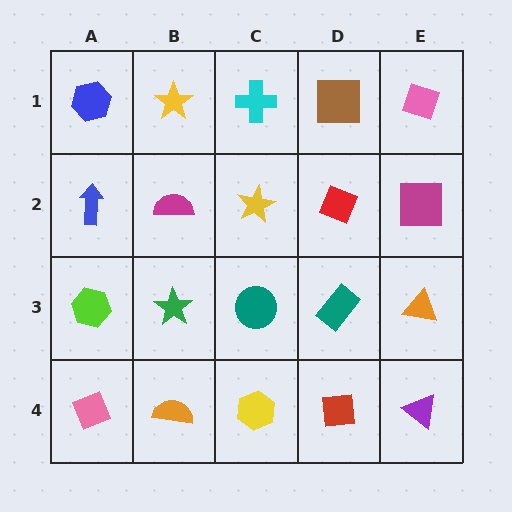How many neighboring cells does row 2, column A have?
3.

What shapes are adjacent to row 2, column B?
A yellow star (row 1, column B), a green star (row 3, column B), a blue arrow (row 2, column A), a yellow star (row 2, column C).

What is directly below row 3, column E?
A purple triangle.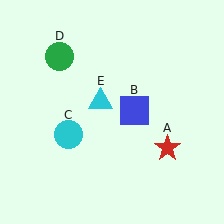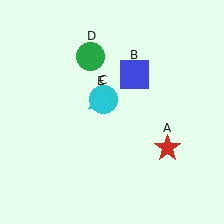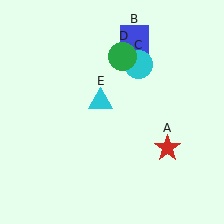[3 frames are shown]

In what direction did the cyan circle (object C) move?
The cyan circle (object C) moved up and to the right.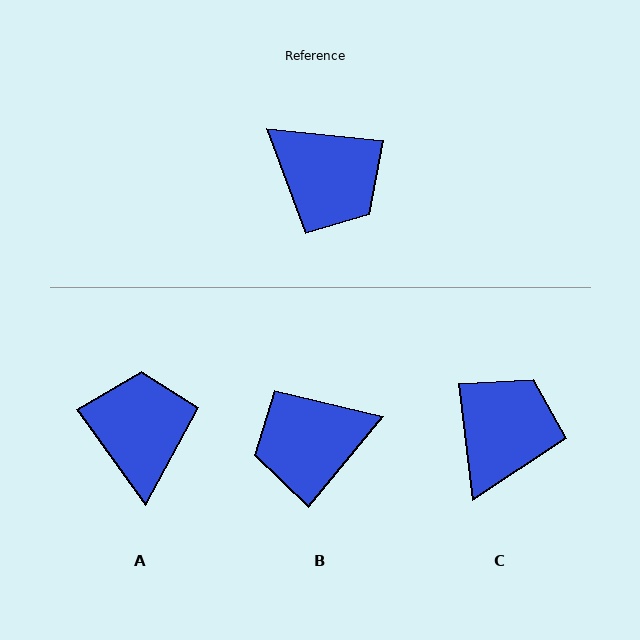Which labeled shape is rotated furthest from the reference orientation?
A, about 131 degrees away.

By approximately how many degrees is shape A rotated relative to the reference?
Approximately 131 degrees counter-clockwise.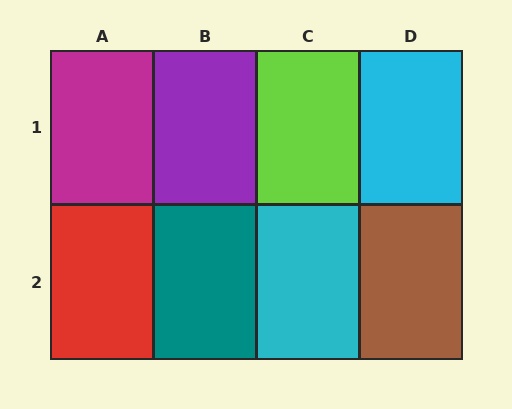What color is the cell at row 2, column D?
Brown.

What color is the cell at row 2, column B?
Teal.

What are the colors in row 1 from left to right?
Magenta, purple, lime, cyan.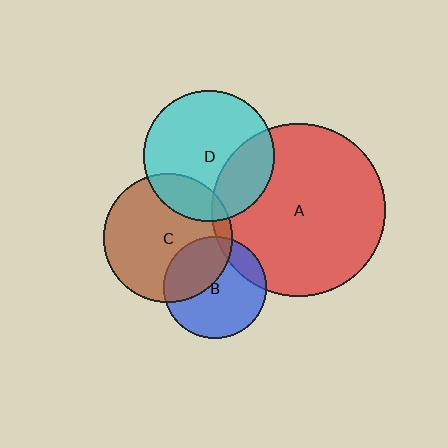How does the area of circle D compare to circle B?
Approximately 1.6 times.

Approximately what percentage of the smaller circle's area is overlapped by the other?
Approximately 35%.